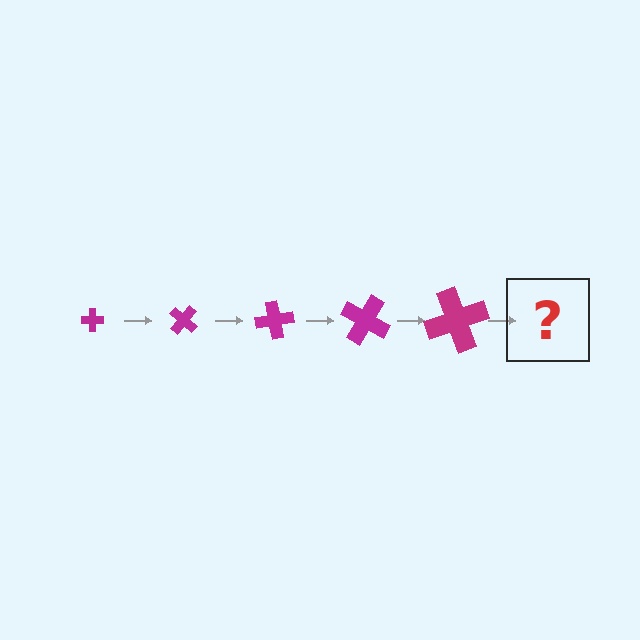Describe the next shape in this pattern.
It should be a cross, larger than the previous one and rotated 200 degrees from the start.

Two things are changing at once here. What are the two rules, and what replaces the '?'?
The two rules are that the cross grows larger each step and it rotates 40 degrees each step. The '?' should be a cross, larger than the previous one and rotated 200 degrees from the start.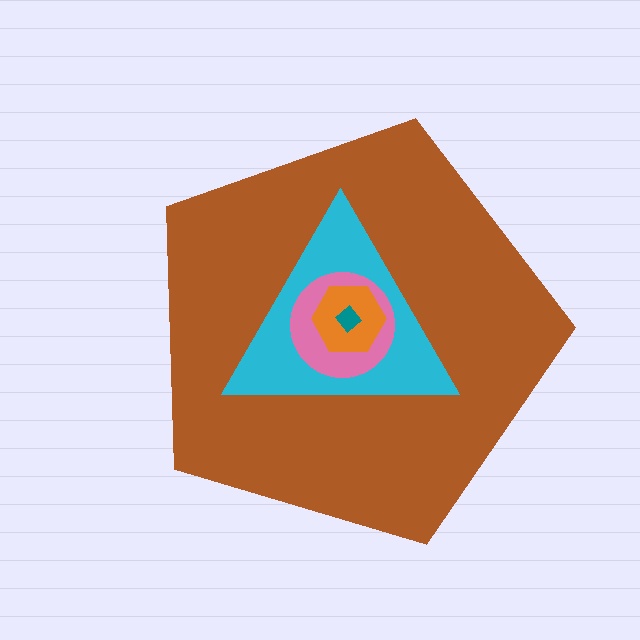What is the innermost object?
The teal diamond.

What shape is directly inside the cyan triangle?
The pink circle.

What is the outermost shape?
The brown pentagon.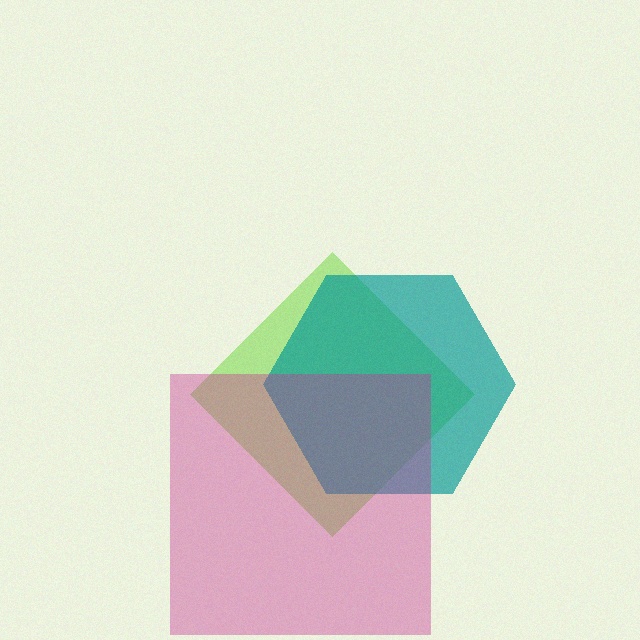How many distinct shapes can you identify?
There are 3 distinct shapes: a lime diamond, a teal hexagon, a magenta square.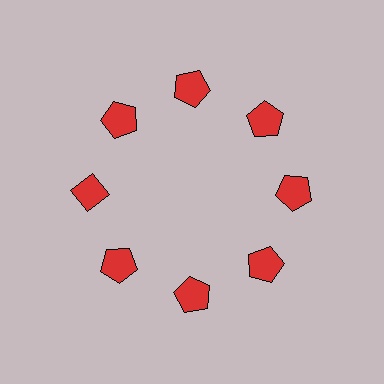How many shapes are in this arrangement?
There are 8 shapes arranged in a ring pattern.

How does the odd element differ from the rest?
It has a different shape: diamond instead of pentagon.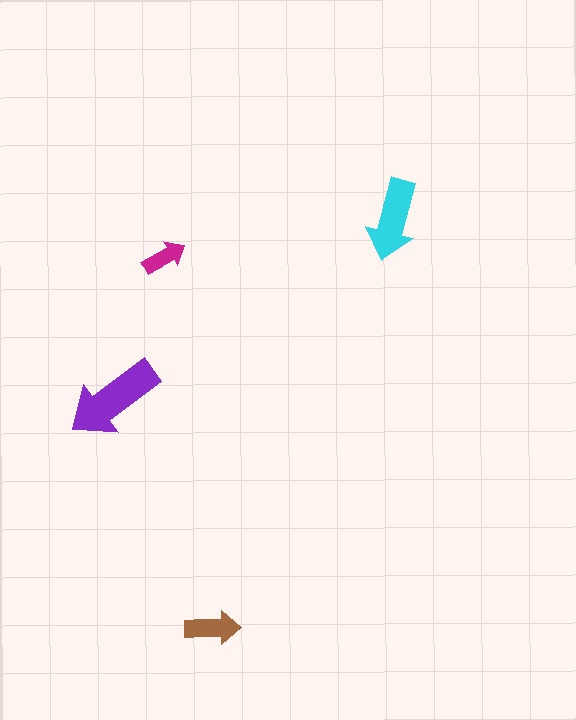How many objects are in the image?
There are 4 objects in the image.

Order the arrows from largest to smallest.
the purple one, the cyan one, the brown one, the magenta one.